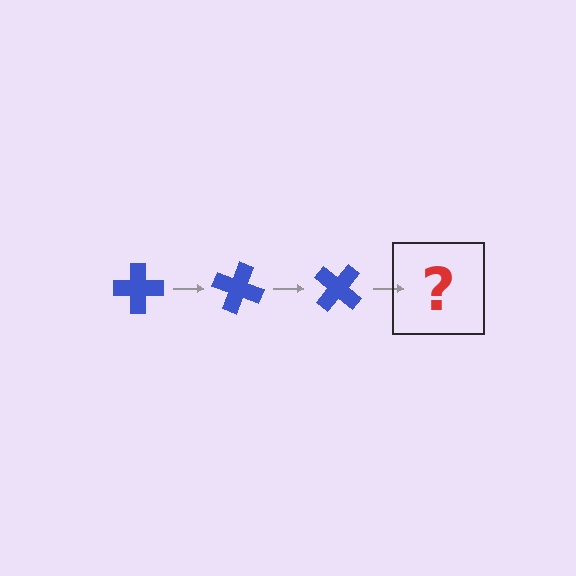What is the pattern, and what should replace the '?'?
The pattern is that the cross rotates 20 degrees each step. The '?' should be a blue cross rotated 60 degrees.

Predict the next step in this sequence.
The next step is a blue cross rotated 60 degrees.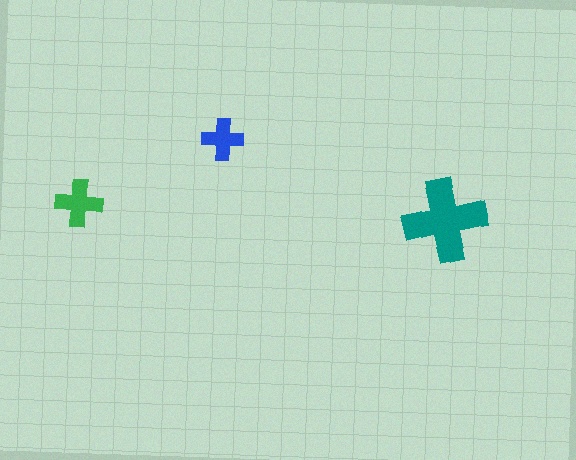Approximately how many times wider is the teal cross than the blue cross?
About 2 times wider.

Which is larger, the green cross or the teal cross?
The teal one.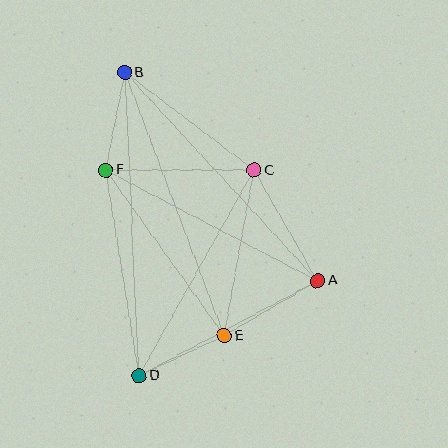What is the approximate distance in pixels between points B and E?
The distance between B and E is approximately 282 pixels.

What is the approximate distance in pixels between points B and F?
The distance between B and F is approximately 99 pixels.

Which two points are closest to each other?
Points D and E are closest to each other.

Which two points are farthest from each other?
Points B and D are farthest from each other.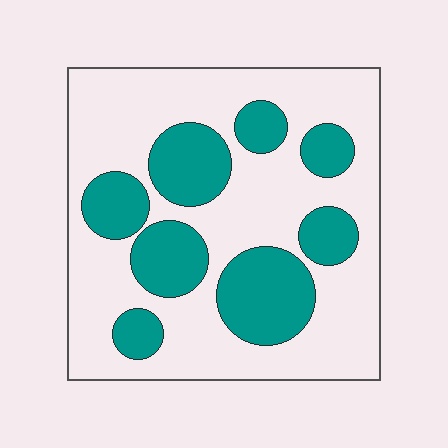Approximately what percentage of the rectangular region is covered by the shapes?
Approximately 30%.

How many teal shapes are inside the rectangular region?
8.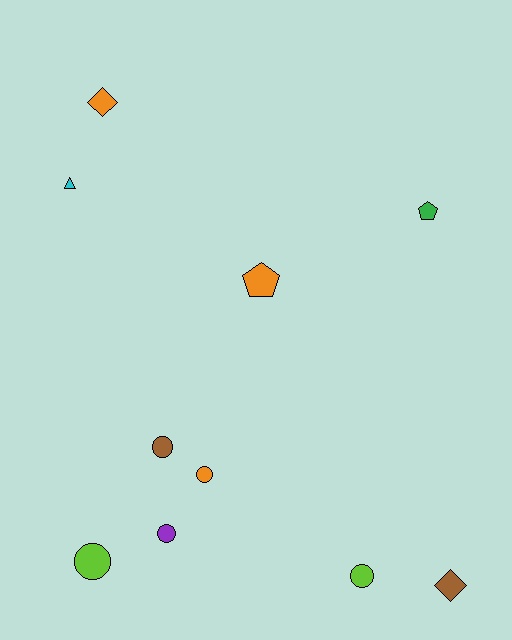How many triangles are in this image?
There is 1 triangle.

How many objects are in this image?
There are 10 objects.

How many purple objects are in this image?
There is 1 purple object.